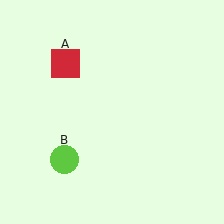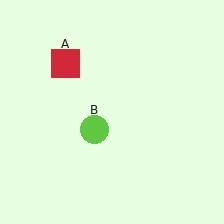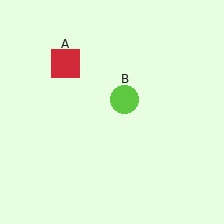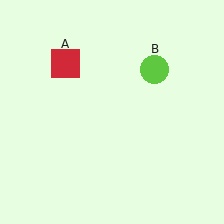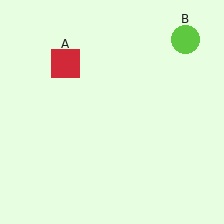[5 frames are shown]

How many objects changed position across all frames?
1 object changed position: lime circle (object B).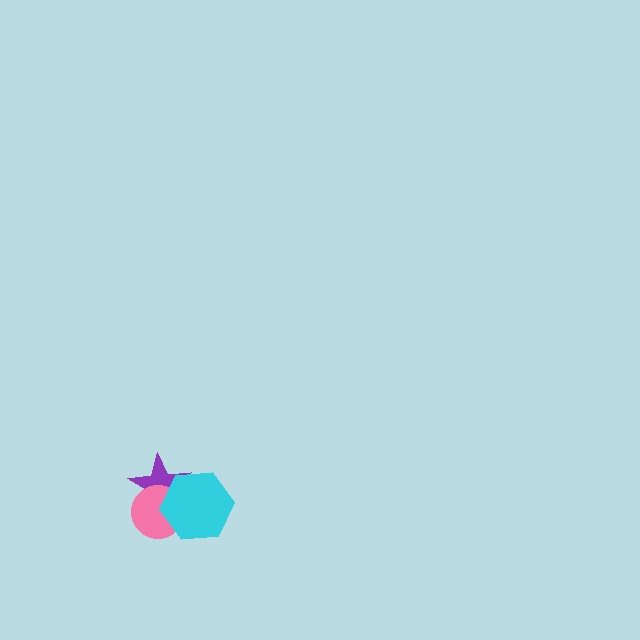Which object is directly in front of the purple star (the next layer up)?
The pink circle is directly in front of the purple star.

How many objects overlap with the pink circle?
2 objects overlap with the pink circle.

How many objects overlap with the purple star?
2 objects overlap with the purple star.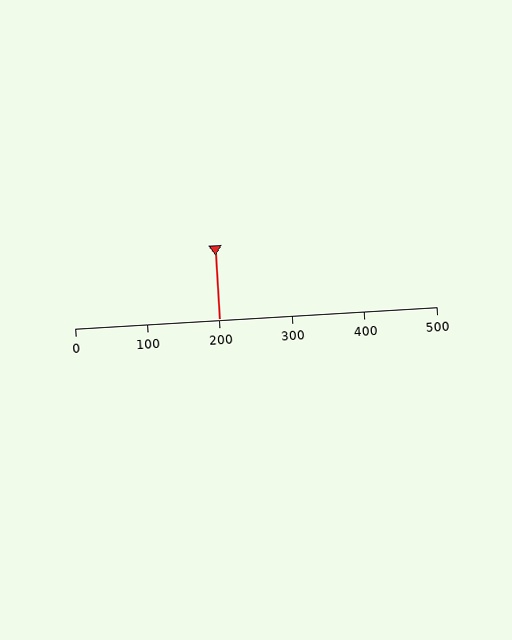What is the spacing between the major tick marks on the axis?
The major ticks are spaced 100 apart.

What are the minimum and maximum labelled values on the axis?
The axis runs from 0 to 500.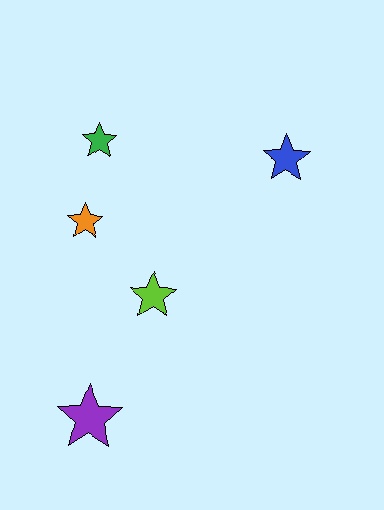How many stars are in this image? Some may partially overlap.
There are 5 stars.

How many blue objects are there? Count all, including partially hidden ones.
There is 1 blue object.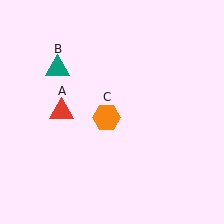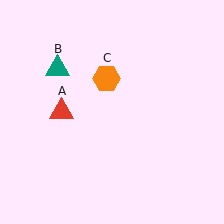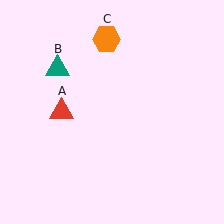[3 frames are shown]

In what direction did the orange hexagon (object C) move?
The orange hexagon (object C) moved up.